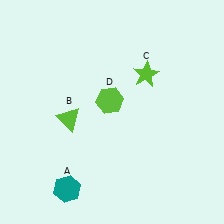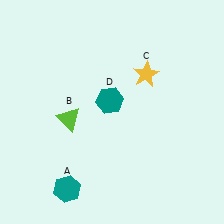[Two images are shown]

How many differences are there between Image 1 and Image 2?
There are 2 differences between the two images.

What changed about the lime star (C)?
In Image 1, C is lime. In Image 2, it changed to yellow.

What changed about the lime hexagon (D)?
In Image 1, D is lime. In Image 2, it changed to teal.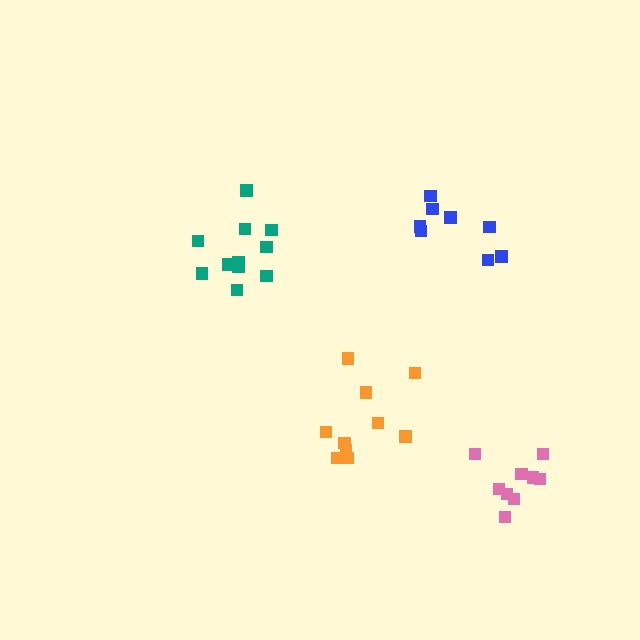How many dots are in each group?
Group 1: 11 dots, Group 2: 10 dots, Group 3: 8 dots, Group 4: 9 dots (38 total).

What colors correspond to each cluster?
The clusters are colored: teal, orange, blue, pink.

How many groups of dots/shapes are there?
There are 4 groups.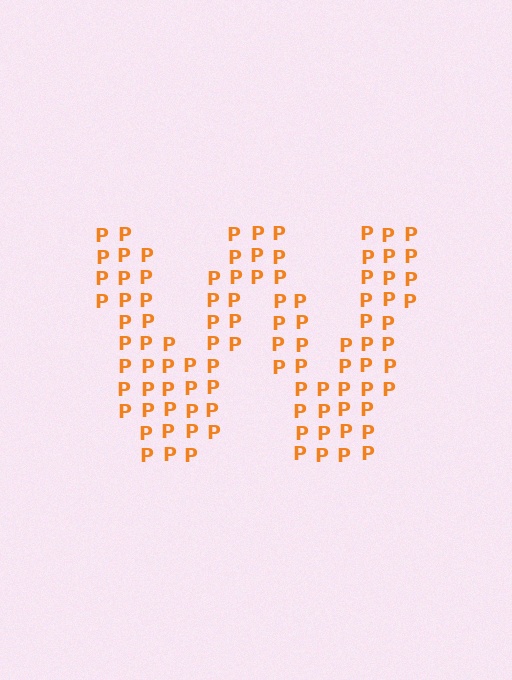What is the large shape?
The large shape is the letter W.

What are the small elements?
The small elements are letter P's.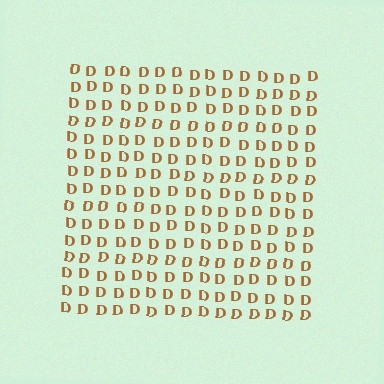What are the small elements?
The small elements are letter D's.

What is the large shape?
The large shape is a square.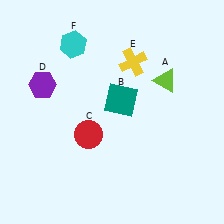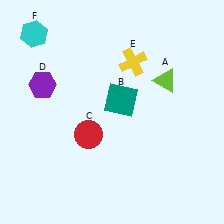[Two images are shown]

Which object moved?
The cyan hexagon (F) moved left.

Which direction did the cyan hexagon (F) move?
The cyan hexagon (F) moved left.